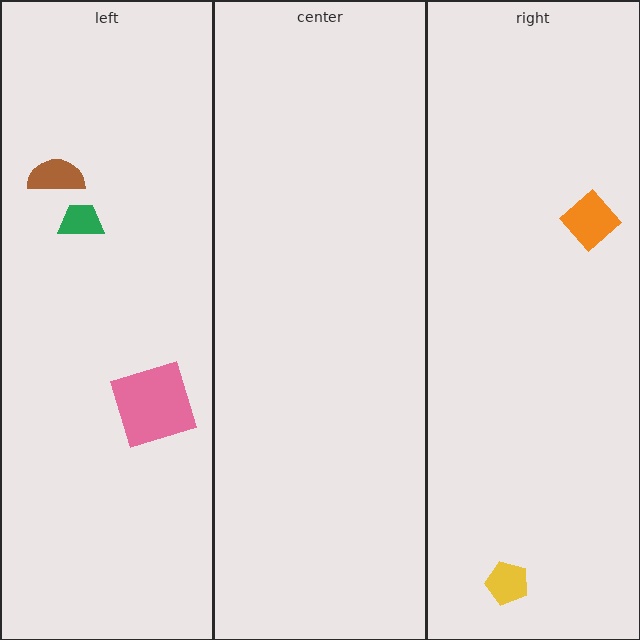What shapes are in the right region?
The orange diamond, the yellow pentagon.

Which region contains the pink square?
The left region.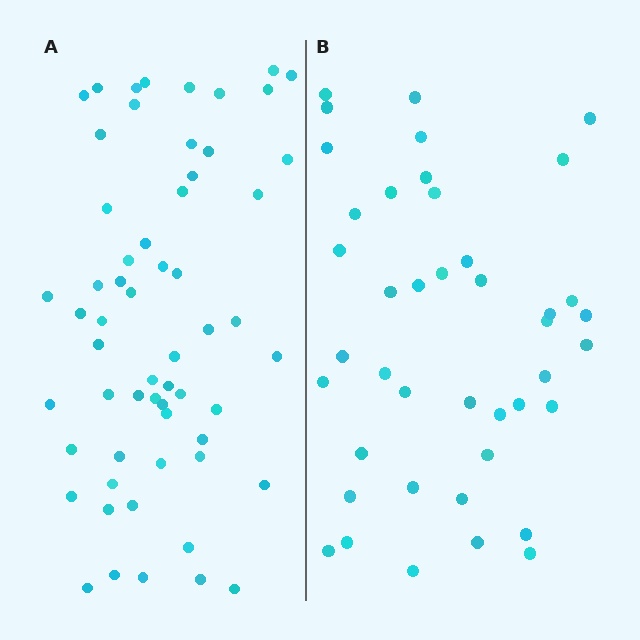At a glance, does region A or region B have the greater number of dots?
Region A (the left region) has more dots.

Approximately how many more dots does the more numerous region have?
Region A has approximately 15 more dots than region B.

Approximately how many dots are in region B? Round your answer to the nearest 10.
About 40 dots. (The exact count is 42, which rounds to 40.)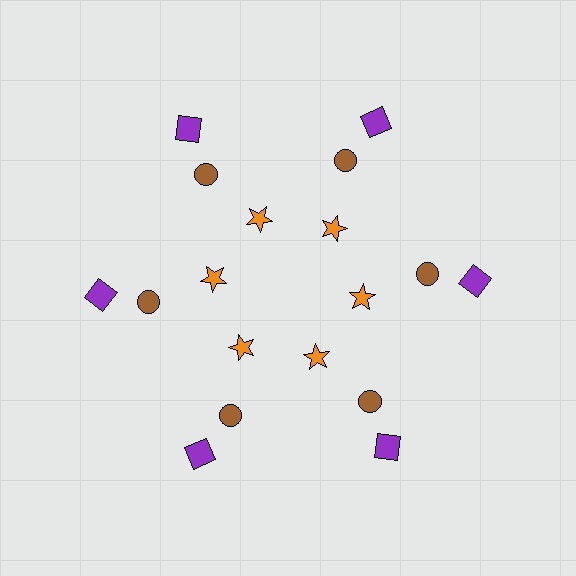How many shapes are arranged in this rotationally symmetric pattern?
There are 18 shapes, arranged in 6 groups of 3.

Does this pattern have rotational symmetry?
Yes, this pattern has 6-fold rotational symmetry. It looks the same after rotating 60 degrees around the center.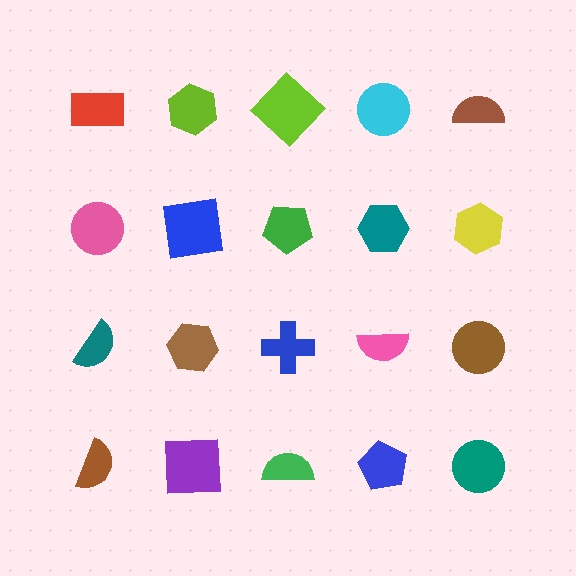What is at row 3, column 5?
A brown circle.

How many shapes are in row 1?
5 shapes.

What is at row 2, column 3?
A green pentagon.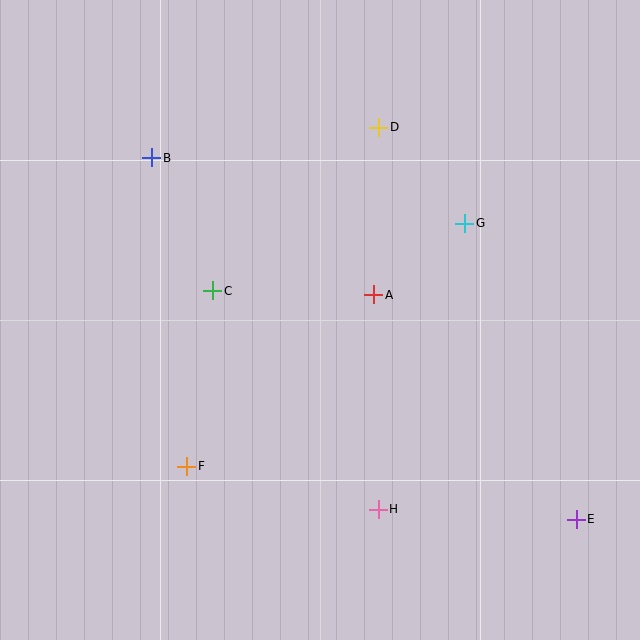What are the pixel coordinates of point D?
Point D is at (379, 127).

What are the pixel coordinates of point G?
Point G is at (465, 223).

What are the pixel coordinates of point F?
Point F is at (187, 466).